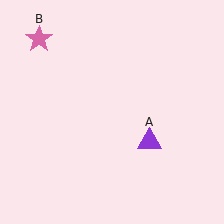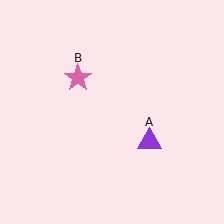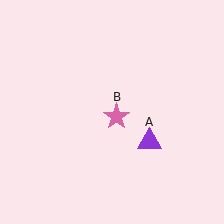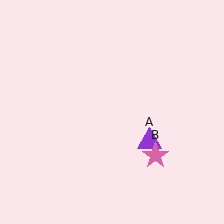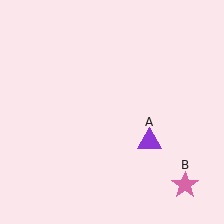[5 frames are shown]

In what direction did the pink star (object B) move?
The pink star (object B) moved down and to the right.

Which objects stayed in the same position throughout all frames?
Purple triangle (object A) remained stationary.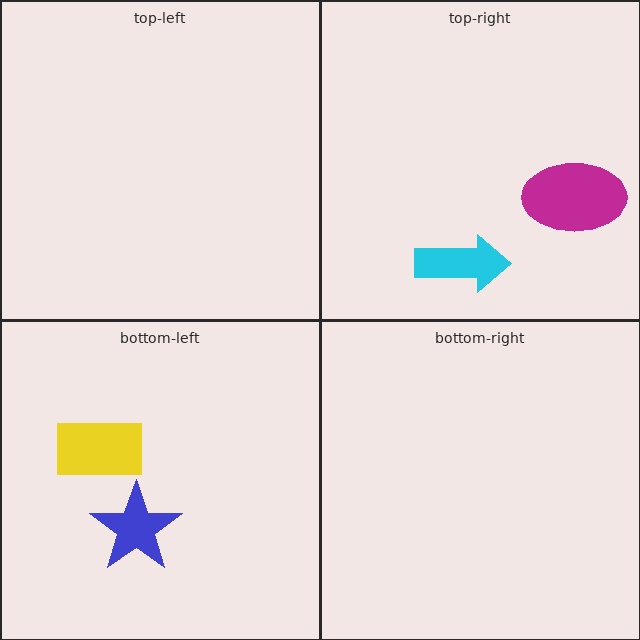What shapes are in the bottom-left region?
The blue star, the yellow rectangle.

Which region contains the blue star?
The bottom-left region.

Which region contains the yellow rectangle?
The bottom-left region.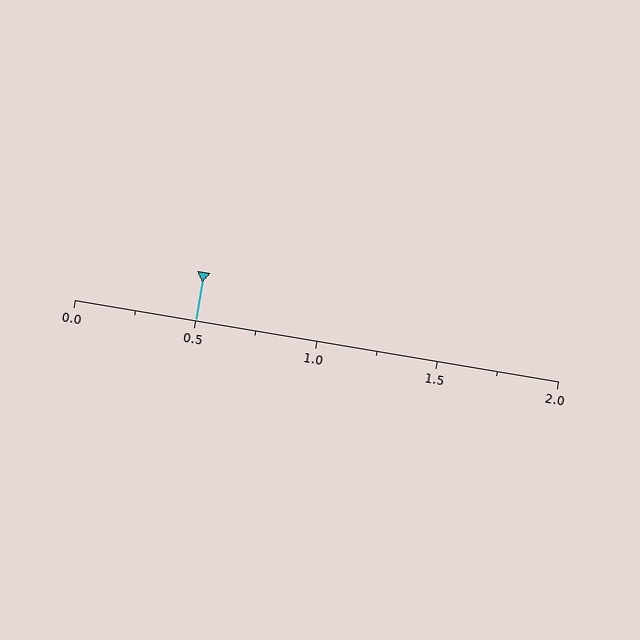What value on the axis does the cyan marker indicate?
The marker indicates approximately 0.5.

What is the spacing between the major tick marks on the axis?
The major ticks are spaced 0.5 apart.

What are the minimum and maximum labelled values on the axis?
The axis runs from 0.0 to 2.0.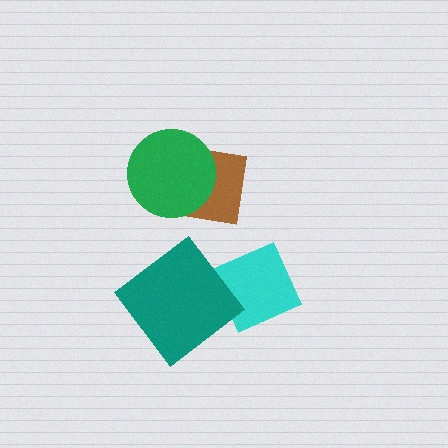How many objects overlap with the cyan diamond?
1 object overlaps with the cyan diamond.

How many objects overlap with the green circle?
1 object overlaps with the green circle.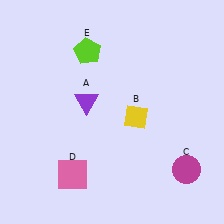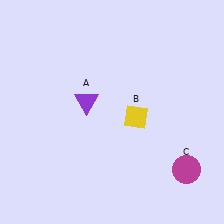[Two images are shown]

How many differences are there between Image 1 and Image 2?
There are 2 differences between the two images.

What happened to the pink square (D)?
The pink square (D) was removed in Image 2. It was in the bottom-left area of Image 1.